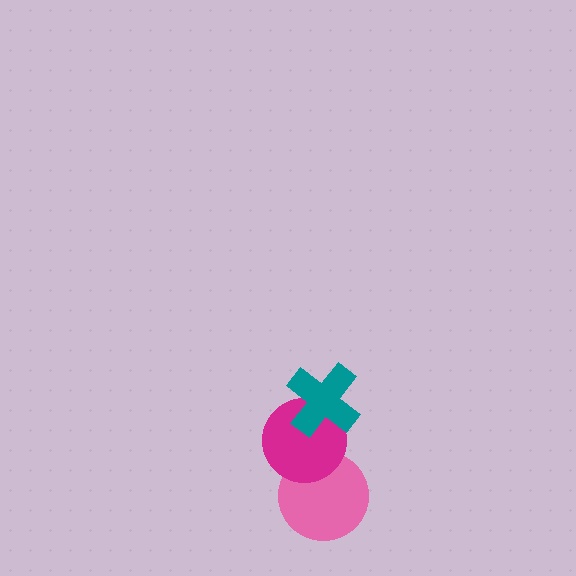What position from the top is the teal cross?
The teal cross is 1st from the top.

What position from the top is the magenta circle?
The magenta circle is 2nd from the top.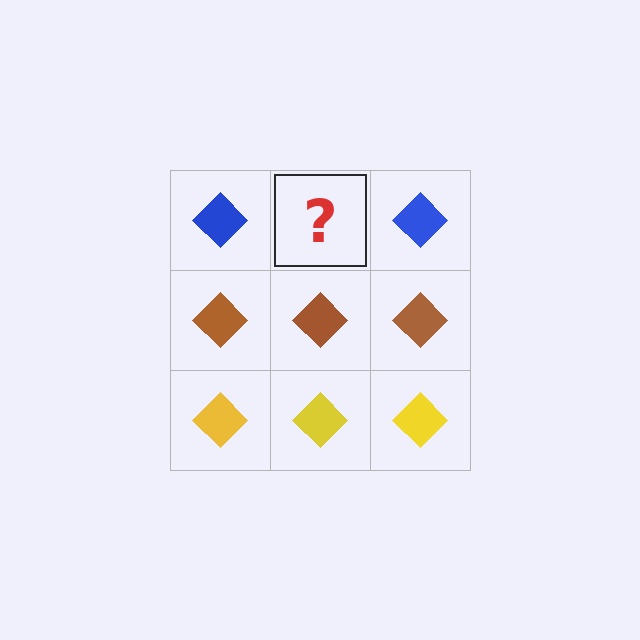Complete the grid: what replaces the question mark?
The question mark should be replaced with a blue diamond.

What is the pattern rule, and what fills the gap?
The rule is that each row has a consistent color. The gap should be filled with a blue diamond.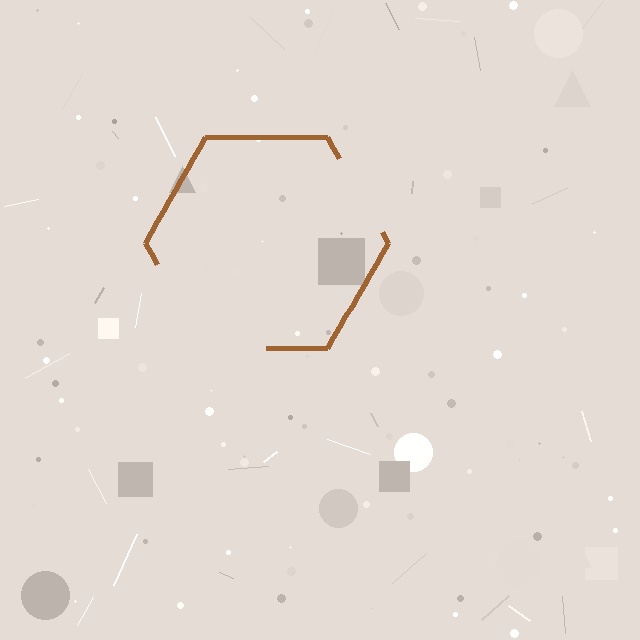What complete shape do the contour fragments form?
The contour fragments form a hexagon.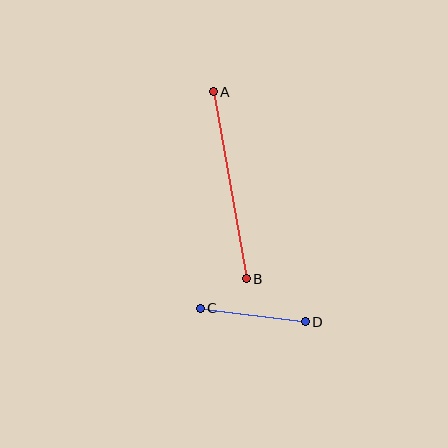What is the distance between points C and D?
The distance is approximately 106 pixels.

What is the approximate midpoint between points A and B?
The midpoint is at approximately (230, 185) pixels.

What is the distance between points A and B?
The distance is approximately 190 pixels.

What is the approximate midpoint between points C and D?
The midpoint is at approximately (253, 315) pixels.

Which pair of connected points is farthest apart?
Points A and B are farthest apart.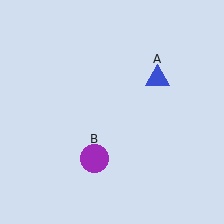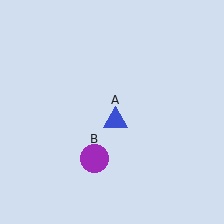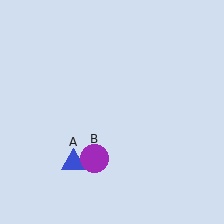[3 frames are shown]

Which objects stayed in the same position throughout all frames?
Purple circle (object B) remained stationary.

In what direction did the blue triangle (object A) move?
The blue triangle (object A) moved down and to the left.